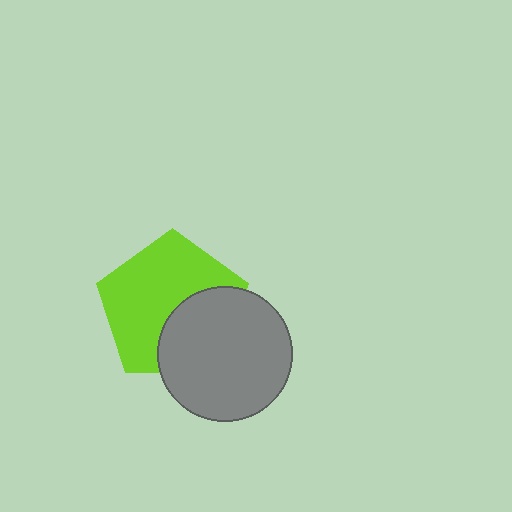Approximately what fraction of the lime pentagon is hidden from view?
Roughly 37% of the lime pentagon is hidden behind the gray circle.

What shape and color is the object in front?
The object in front is a gray circle.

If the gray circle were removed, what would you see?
You would see the complete lime pentagon.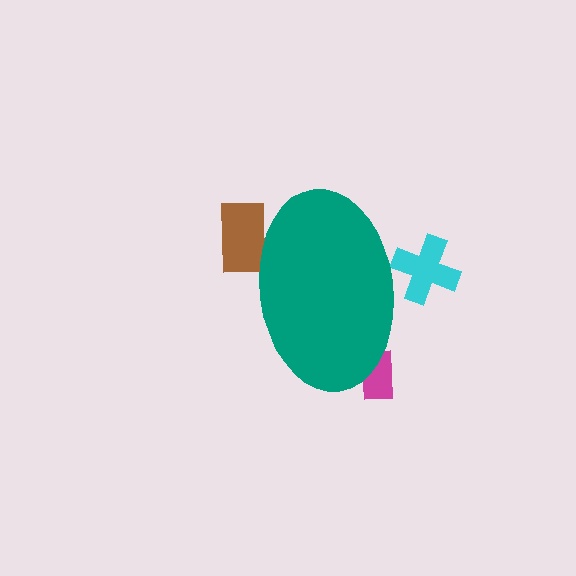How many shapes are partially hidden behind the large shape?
3 shapes are partially hidden.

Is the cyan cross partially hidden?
Yes, the cyan cross is partially hidden behind the teal ellipse.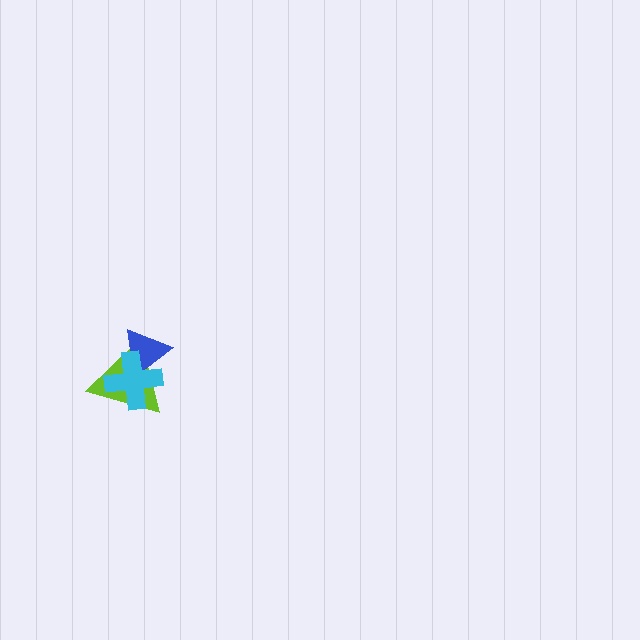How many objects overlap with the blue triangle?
2 objects overlap with the blue triangle.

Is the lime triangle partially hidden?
Yes, it is partially covered by another shape.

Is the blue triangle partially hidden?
Yes, it is partially covered by another shape.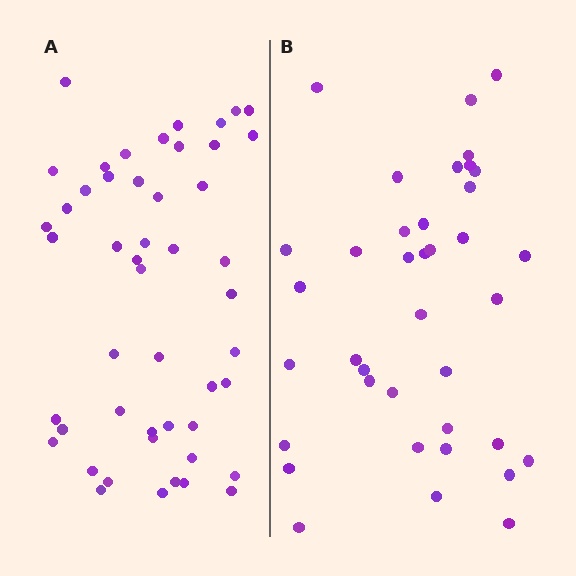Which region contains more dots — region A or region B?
Region A (the left region) has more dots.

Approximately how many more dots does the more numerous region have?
Region A has roughly 12 or so more dots than region B.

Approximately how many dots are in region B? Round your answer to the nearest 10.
About 40 dots. (The exact count is 38, which rounds to 40.)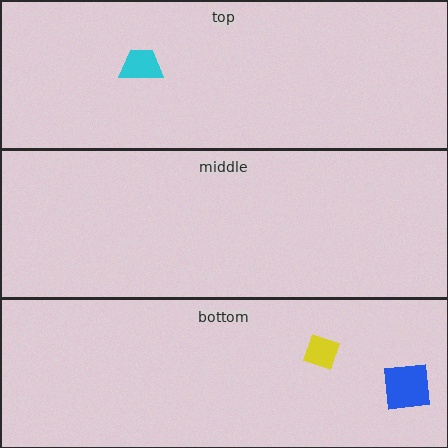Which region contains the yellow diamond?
The bottom region.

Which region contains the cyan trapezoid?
The top region.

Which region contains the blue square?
The bottom region.